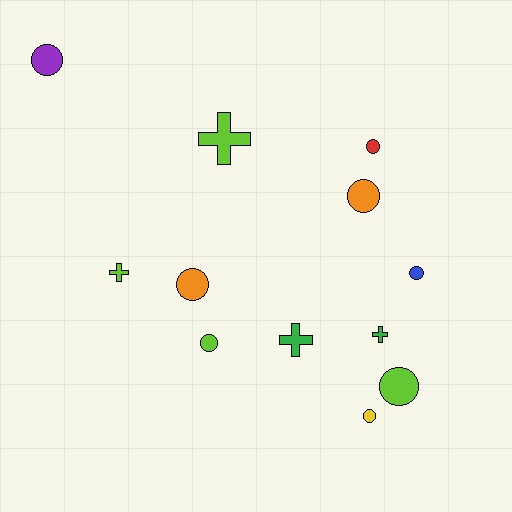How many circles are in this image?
There are 8 circles.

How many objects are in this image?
There are 12 objects.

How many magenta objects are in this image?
There are no magenta objects.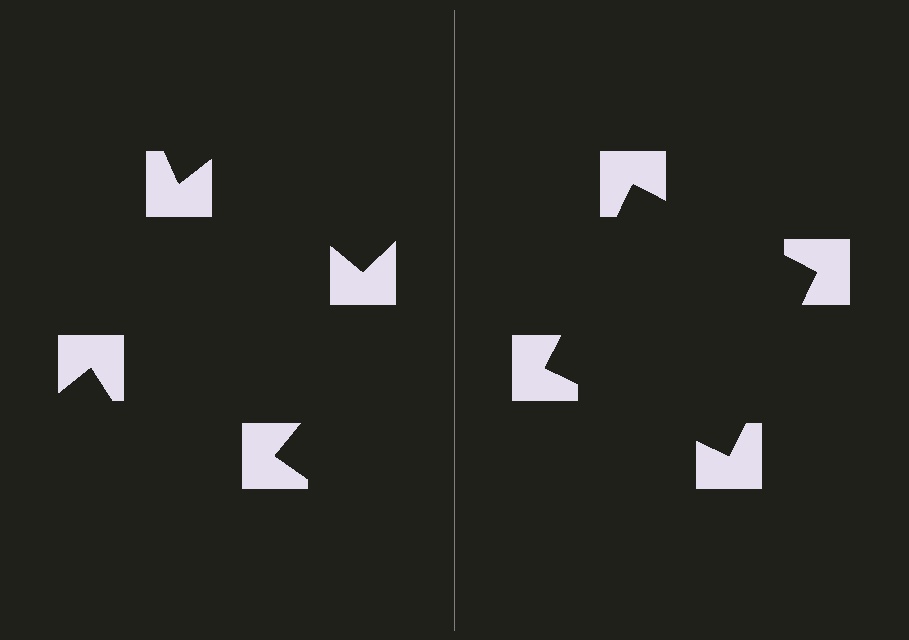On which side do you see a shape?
An illusory square appears on the right side. On the left side the wedge cuts are rotated, so no coherent shape forms.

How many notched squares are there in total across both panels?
8 — 4 on each side.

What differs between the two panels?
The notched squares are positioned identically on both sides; only the wedge orientations differ. On the right they align to a square; on the left they are misaligned.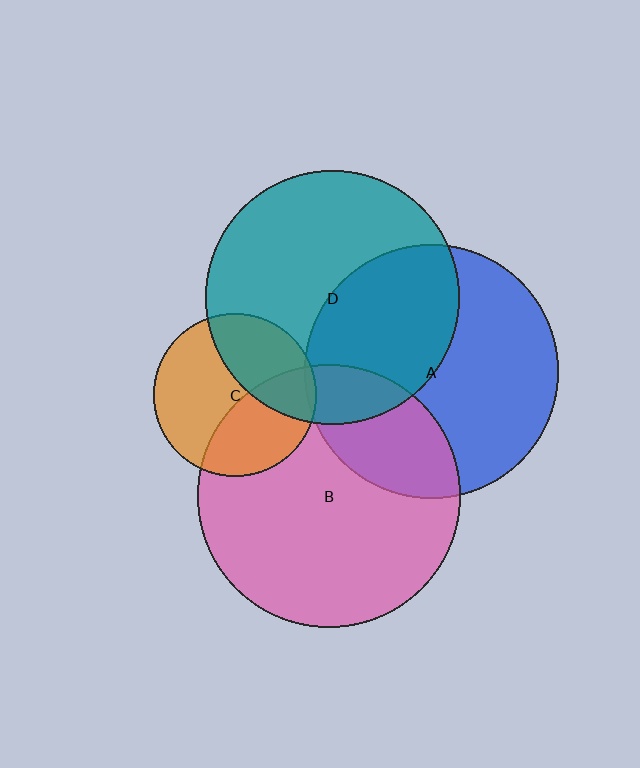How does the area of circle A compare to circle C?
Approximately 2.4 times.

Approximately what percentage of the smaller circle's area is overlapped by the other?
Approximately 35%.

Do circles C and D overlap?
Yes.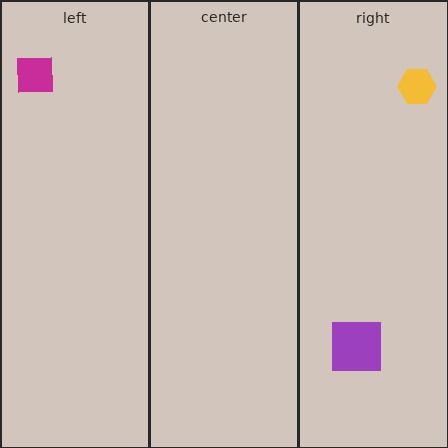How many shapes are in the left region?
1.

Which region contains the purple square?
The right region.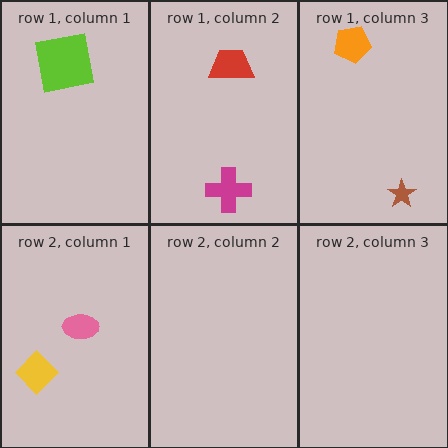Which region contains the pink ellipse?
The row 2, column 1 region.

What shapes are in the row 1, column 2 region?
The magenta cross, the red trapezoid.